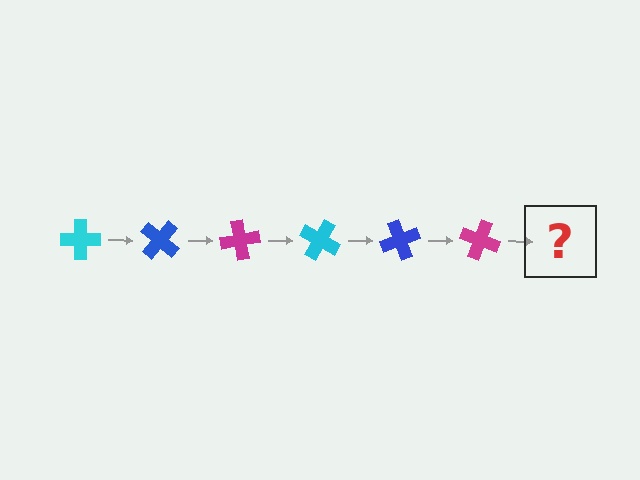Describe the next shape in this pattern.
It should be a cyan cross, rotated 240 degrees from the start.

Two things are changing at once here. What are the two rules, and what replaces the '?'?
The two rules are that it rotates 40 degrees each step and the color cycles through cyan, blue, and magenta. The '?' should be a cyan cross, rotated 240 degrees from the start.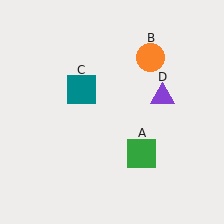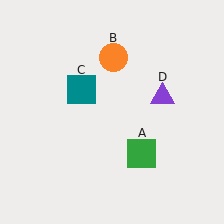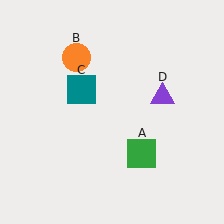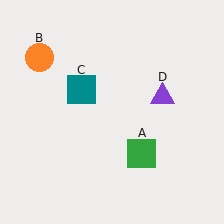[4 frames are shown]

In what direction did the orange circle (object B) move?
The orange circle (object B) moved left.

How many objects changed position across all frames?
1 object changed position: orange circle (object B).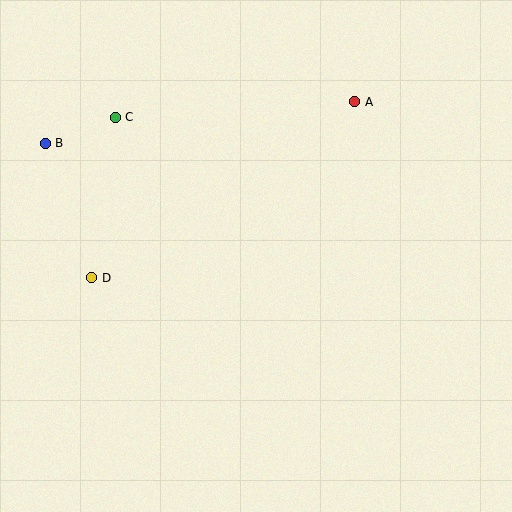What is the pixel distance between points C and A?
The distance between C and A is 240 pixels.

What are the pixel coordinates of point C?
Point C is at (115, 117).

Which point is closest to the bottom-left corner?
Point D is closest to the bottom-left corner.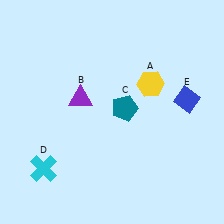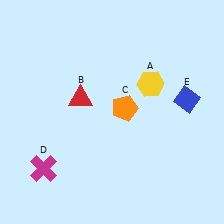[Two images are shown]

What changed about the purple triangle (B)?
In Image 1, B is purple. In Image 2, it changed to red.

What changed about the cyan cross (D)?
In Image 1, D is cyan. In Image 2, it changed to magenta.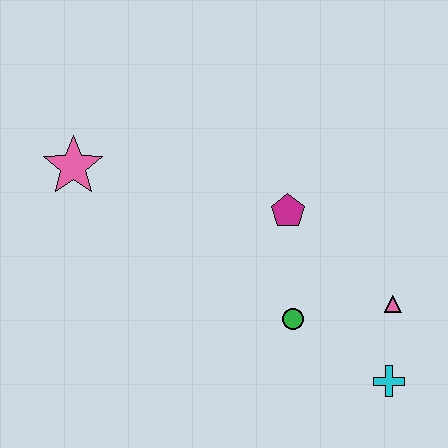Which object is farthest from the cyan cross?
The pink star is farthest from the cyan cross.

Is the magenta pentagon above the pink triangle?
Yes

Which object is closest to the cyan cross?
The pink triangle is closest to the cyan cross.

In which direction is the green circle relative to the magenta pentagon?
The green circle is below the magenta pentagon.